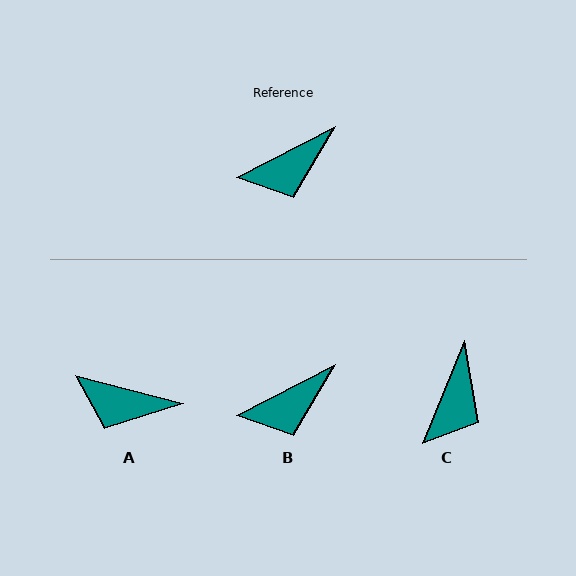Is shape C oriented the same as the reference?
No, it is off by about 40 degrees.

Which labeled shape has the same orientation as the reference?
B.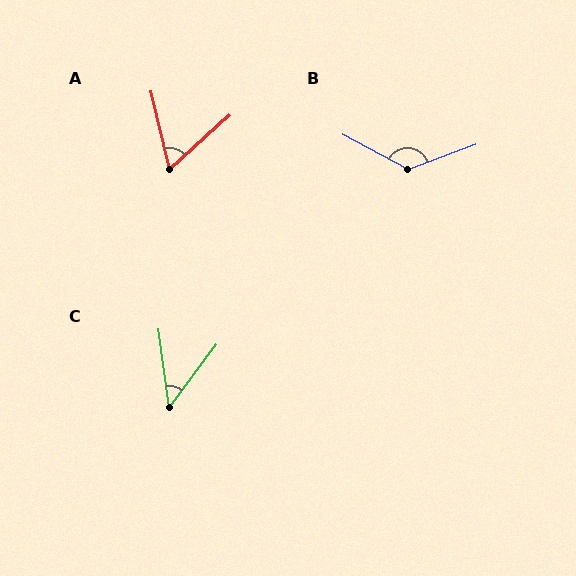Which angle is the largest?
B, at approximately 131 degrees.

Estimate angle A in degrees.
Approximately 61 degrees.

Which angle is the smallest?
C, at approximately 45 degrees.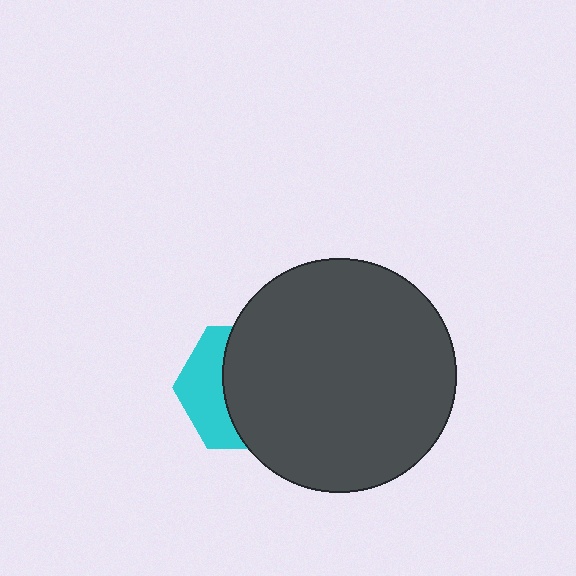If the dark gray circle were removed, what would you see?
You would see the complete cyan hexagon.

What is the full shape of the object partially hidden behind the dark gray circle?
The partially hidden object is a cyan hexagon.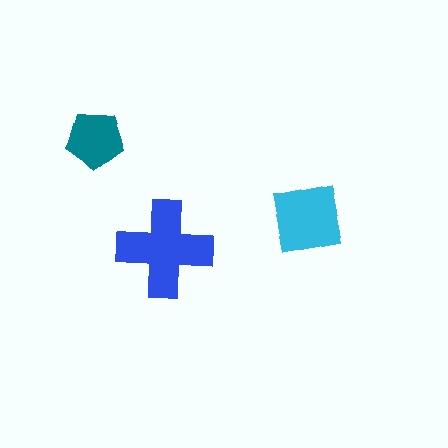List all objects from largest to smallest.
The blue cross, the cyan square, the teal pentagon.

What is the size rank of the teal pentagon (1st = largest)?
3rd.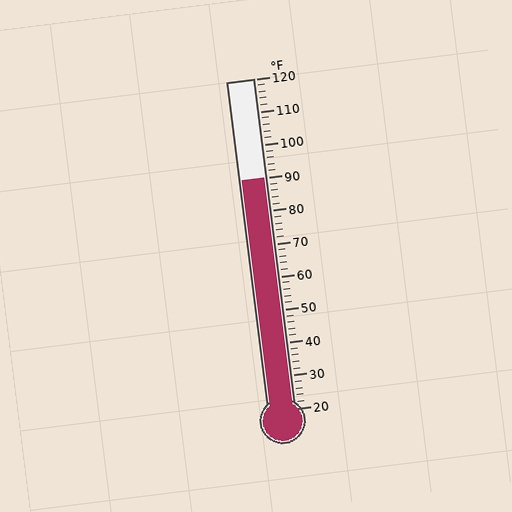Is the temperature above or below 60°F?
The temperature is above 60°F.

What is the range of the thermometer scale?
The thermometer scale ranges from 20°F to 120°F.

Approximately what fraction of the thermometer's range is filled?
The thermometer is filled to approximately 70% of its range.